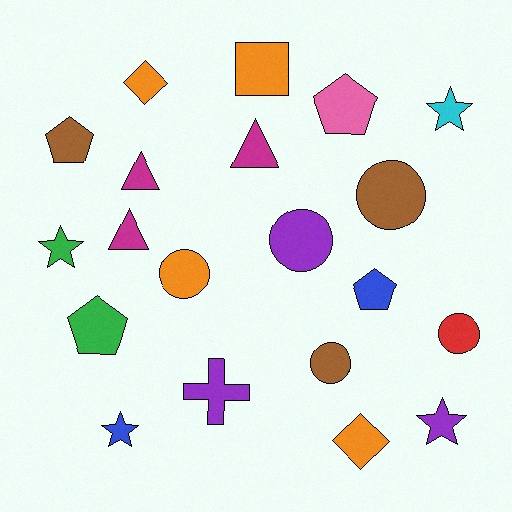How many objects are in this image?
There are 20 objects.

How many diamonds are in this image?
There are 2 diamonds.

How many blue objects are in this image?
There are 2 blue objects.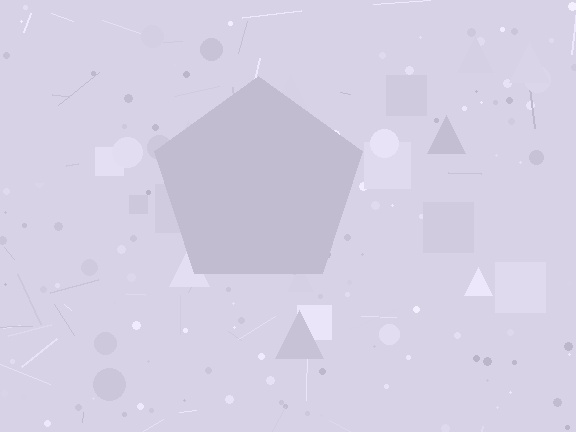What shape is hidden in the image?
A pentagon is hidden in the image.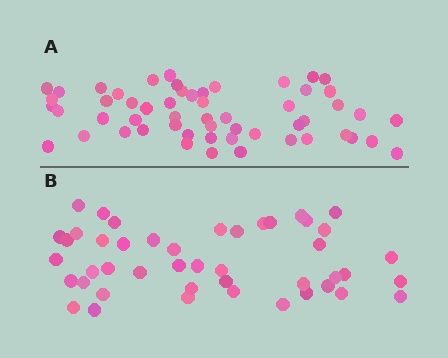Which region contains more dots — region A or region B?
Region A (the top region) has more dots.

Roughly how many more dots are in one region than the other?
Region A has roughly 10 or so more dots than region B.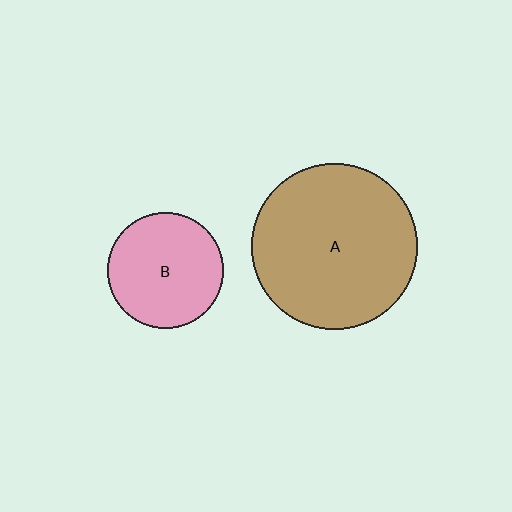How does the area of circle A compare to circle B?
Approximately 2.0 times.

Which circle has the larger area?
Circle A (brown).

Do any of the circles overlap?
No, none of the circles overlap.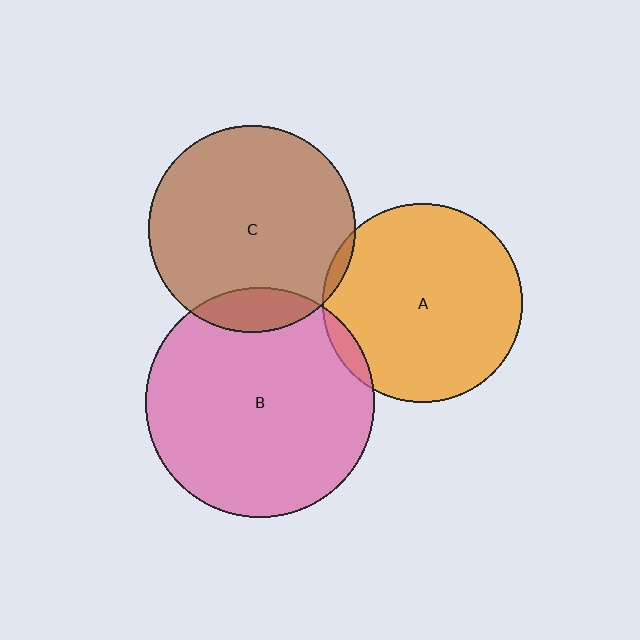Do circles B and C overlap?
Yes.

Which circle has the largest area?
Circle B (pink).